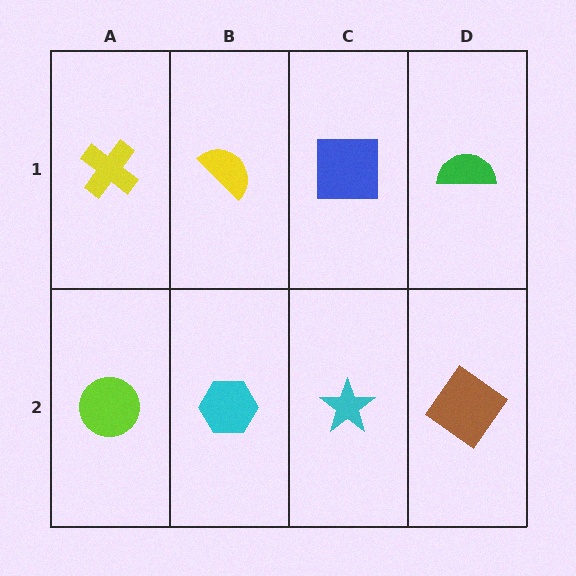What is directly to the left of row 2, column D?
A cyan star.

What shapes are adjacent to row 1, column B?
A cyan hexagon (row 2, column B), a yellow cross (row 1, column A), a blue square (row 1, column C).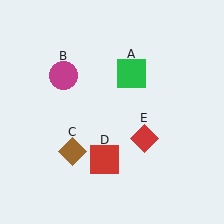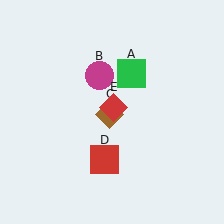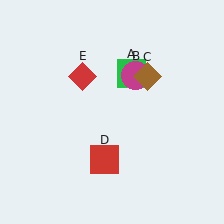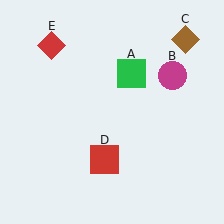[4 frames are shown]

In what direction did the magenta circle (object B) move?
The magenta circle (object B) moved right.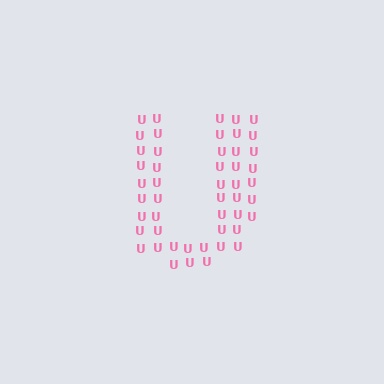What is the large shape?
The large shape is the letter U.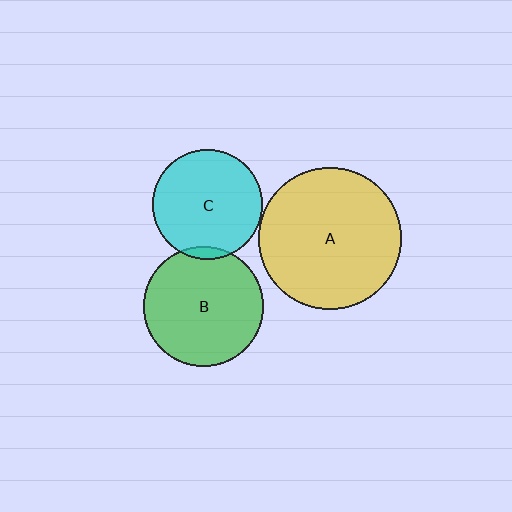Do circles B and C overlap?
Yes.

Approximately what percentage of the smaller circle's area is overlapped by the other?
Approximately 5%.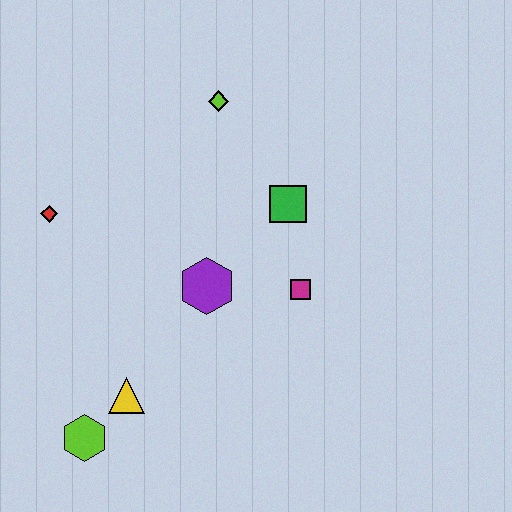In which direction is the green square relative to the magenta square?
The green square is above the magenta square.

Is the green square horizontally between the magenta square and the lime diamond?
Yes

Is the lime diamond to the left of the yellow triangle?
No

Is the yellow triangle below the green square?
Yes